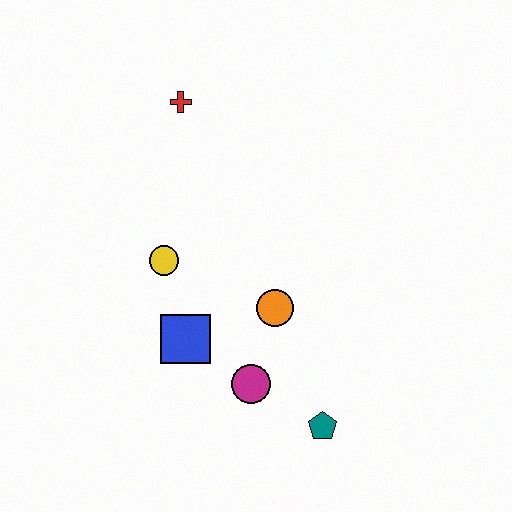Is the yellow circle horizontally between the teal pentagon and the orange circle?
No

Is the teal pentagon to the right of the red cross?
Yes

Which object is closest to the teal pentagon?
The magenta circle is closest to the teal pentagon.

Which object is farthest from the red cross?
The teal pentagon is farthest from the red cross.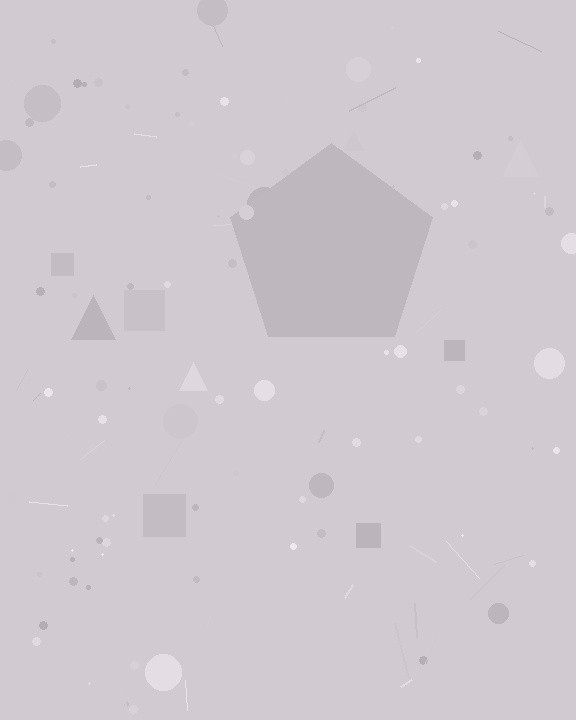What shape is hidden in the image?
A pentagon is hidden in the image.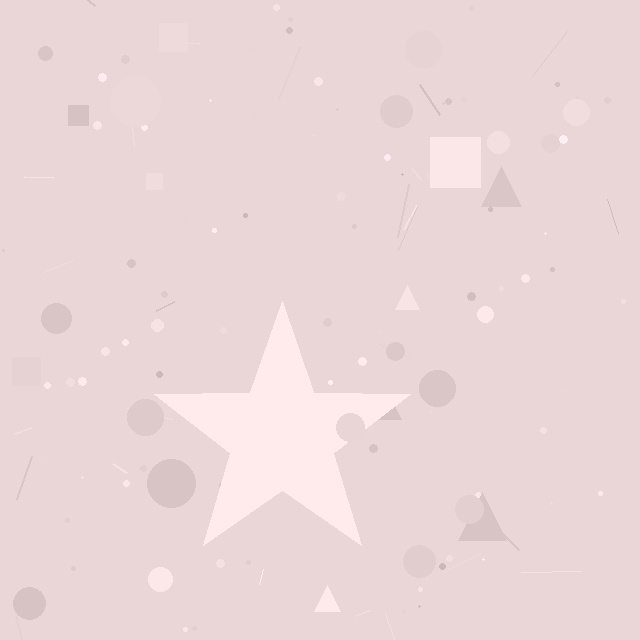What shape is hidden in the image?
A star is hidden in the image.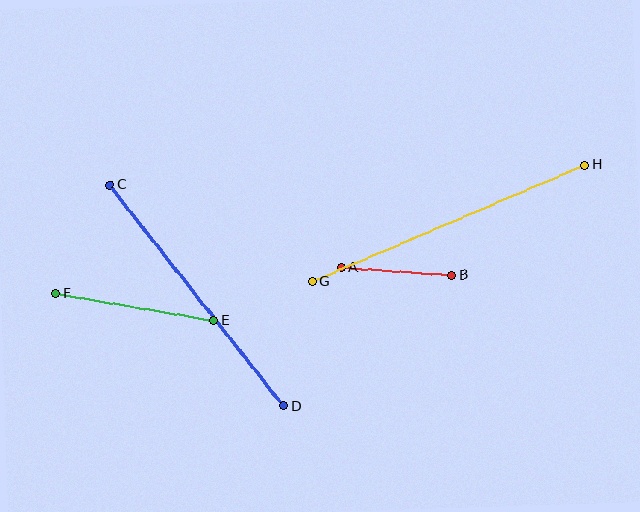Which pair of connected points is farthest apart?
Points G and H are farthest apart.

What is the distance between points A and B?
The distance is approximately 110 pixels.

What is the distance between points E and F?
The distance is approximately 160 pixels.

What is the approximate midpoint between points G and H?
The midpoint is at approximately (449, 223) pixels.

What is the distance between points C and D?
The distance is approximately 281 pixels.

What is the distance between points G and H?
The distance is approximately 297 pixels.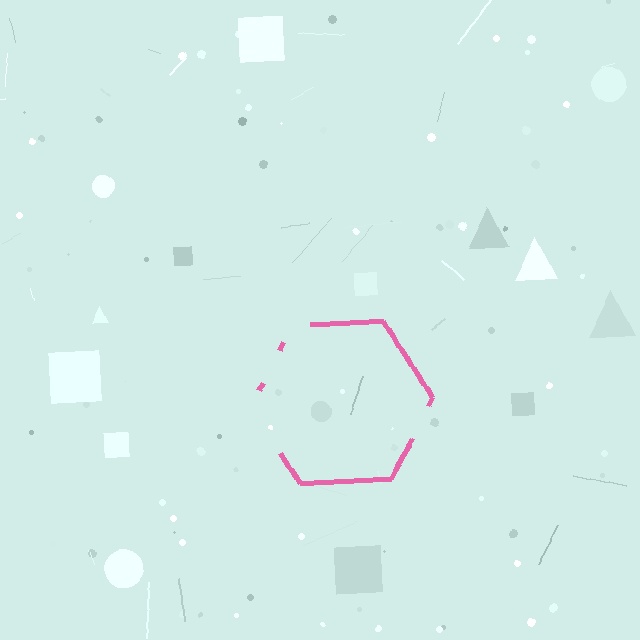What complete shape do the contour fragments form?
The contour fragments form a hexagon.